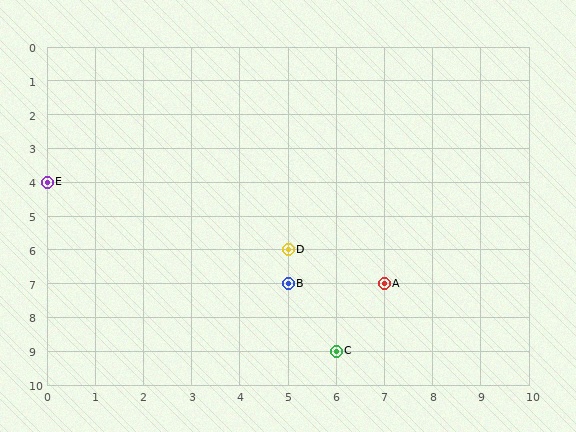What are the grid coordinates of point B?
Point B is at grid coordinates (5, 7).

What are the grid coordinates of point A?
Point A is at grid coordinates (7, 7).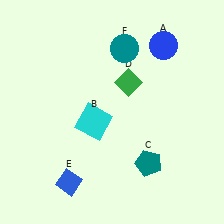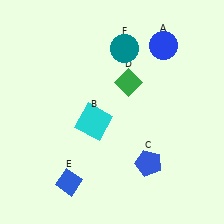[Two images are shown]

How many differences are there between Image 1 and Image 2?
There is 1 difference between the two images.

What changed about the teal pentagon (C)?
In Image 1, C is teal. In Image 2, it changed to blue.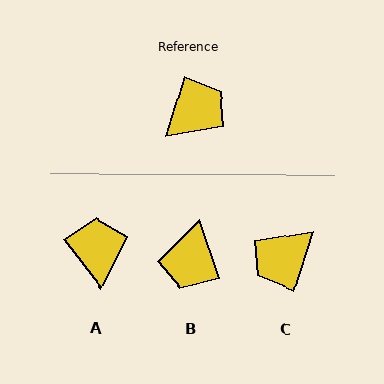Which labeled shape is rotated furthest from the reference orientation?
C, about 180 degrees away.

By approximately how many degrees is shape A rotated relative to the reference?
Approximately 55 degrees counter-clockwise.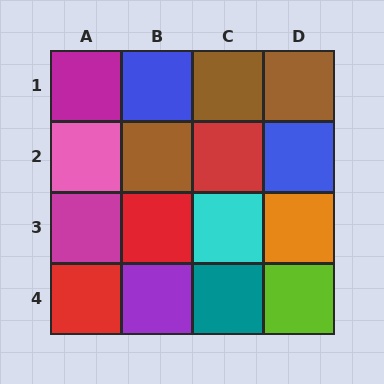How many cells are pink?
1 cell is pink.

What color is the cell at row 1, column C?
Brown.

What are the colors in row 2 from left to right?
Pink, brown, red, blue.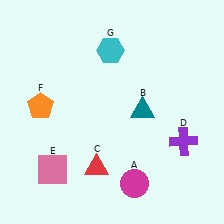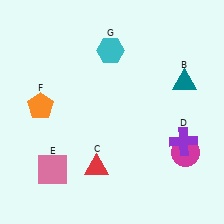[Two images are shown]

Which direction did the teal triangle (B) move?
The teal triangle (B) moved right.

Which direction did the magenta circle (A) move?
The magenta circle (A) moved right.